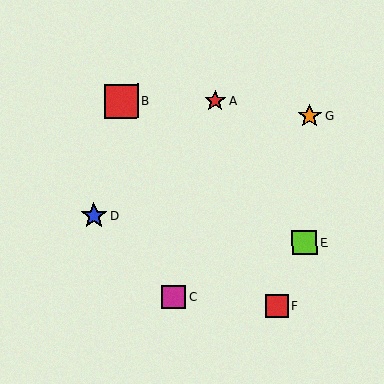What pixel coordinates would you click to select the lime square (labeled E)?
Click at (305, 243) to select the lime square E.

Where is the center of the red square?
The center of the red square is at (277, 307).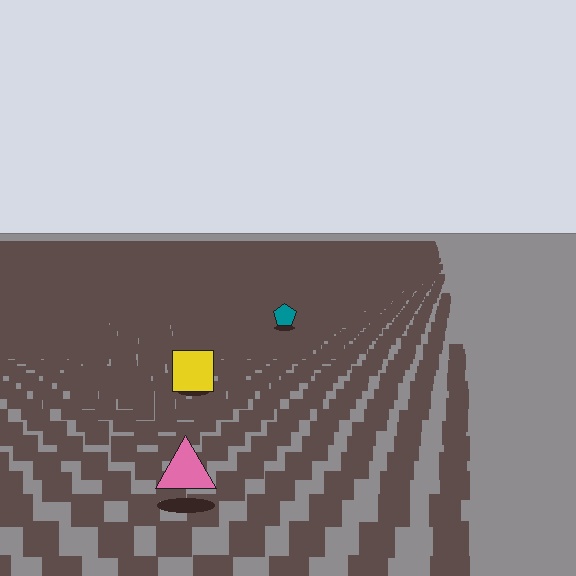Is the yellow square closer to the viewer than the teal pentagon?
Yes. The yellow square is closer — you can tell from the texture gradient: the ground texture is coarser near it.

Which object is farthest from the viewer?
The teal pentagon is farthest from the viewer. It appears smaller and the ground texture around it is denser.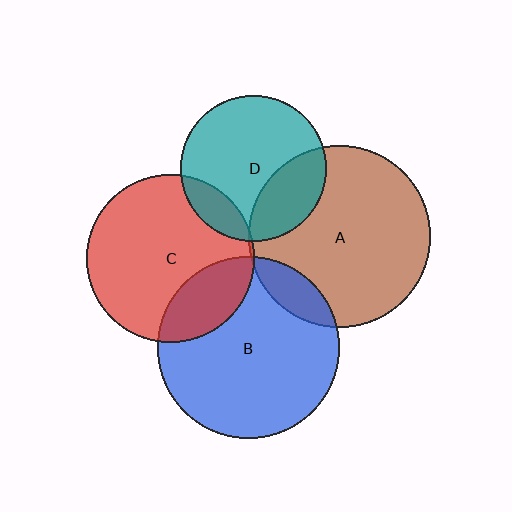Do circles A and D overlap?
Yes.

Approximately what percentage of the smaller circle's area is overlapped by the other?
Approximately 25%.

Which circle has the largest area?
Circle B (blue).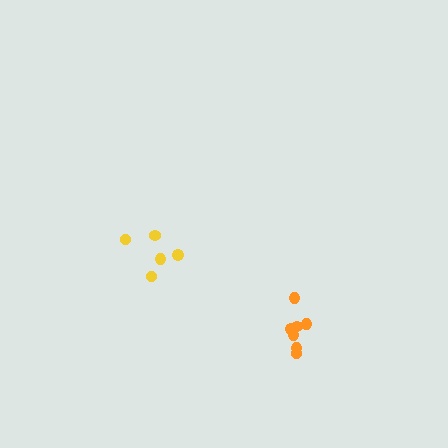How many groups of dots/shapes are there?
There are 2 groups.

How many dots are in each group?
Group 1: 5 dots, Group 2: 7 dots (12 total).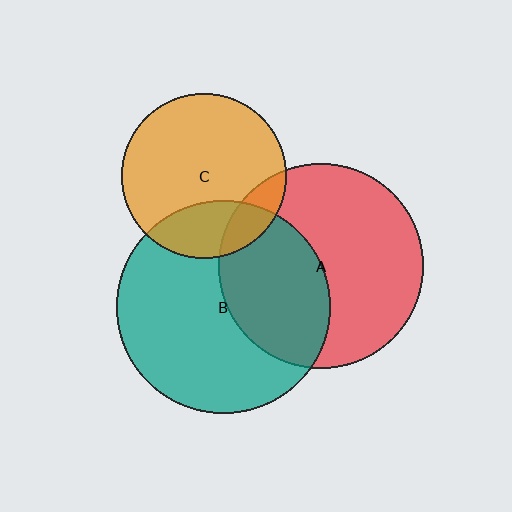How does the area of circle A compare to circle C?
Approximately 1.5 times.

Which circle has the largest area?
Circle B (teal).